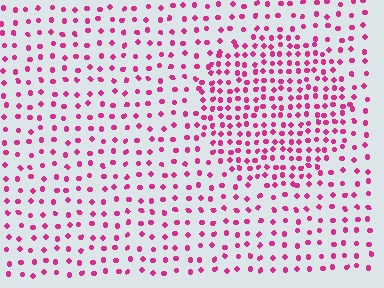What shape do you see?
I see a circle.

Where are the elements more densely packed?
The elements are more densely packed inside the circle boundary.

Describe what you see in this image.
The image contains small magenta elements arranged at two different densities. A circle-shaped region is visible where the elements are more densely packed than the surrounding area.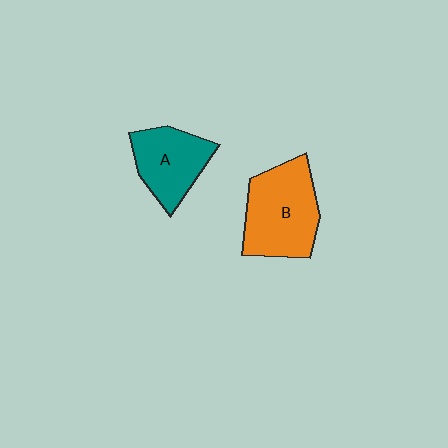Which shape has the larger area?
Shape B (orange).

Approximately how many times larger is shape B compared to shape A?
Approximately 1.3 times.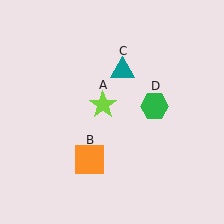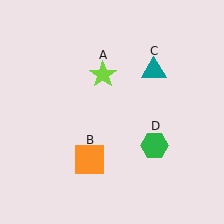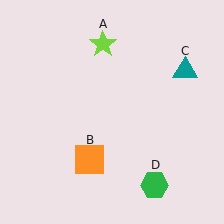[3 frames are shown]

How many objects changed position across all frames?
3 objects changed position: lime star (object A), teal triangle (object C), green hexagon (object D).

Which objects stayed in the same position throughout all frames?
Orange square (object B) remained stationary.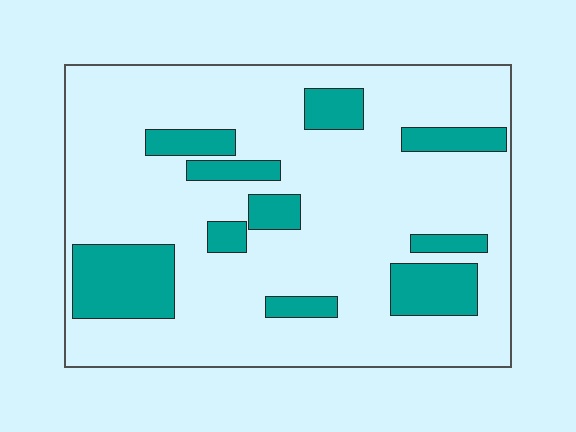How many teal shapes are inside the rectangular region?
10.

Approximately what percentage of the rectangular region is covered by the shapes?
Approximately 20%.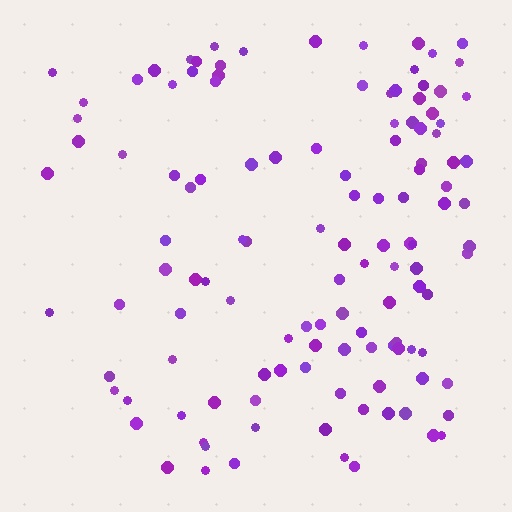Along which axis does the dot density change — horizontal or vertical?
Horizontal.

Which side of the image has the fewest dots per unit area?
The left.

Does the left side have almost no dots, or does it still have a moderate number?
Still a moderate number, just noticeably fewer than the right.